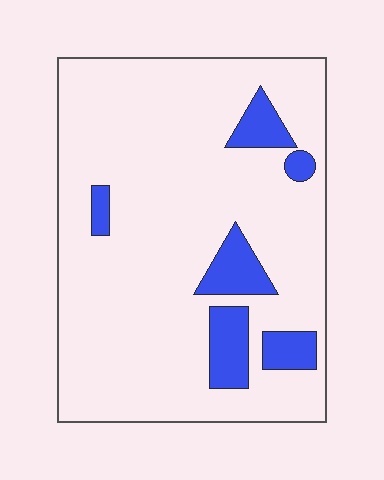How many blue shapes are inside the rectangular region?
6.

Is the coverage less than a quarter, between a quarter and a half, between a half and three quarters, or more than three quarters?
Less than a quarter.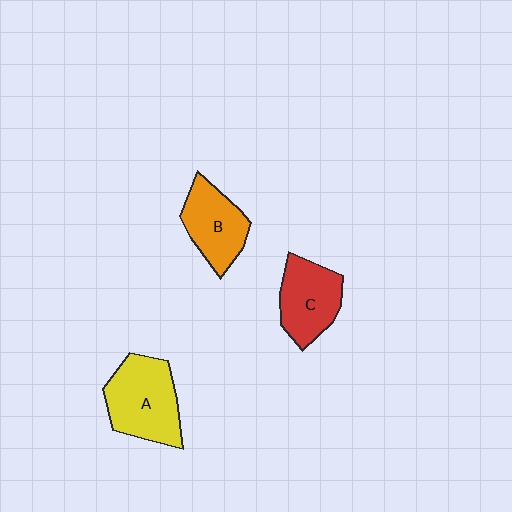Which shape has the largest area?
Shape A (yellow).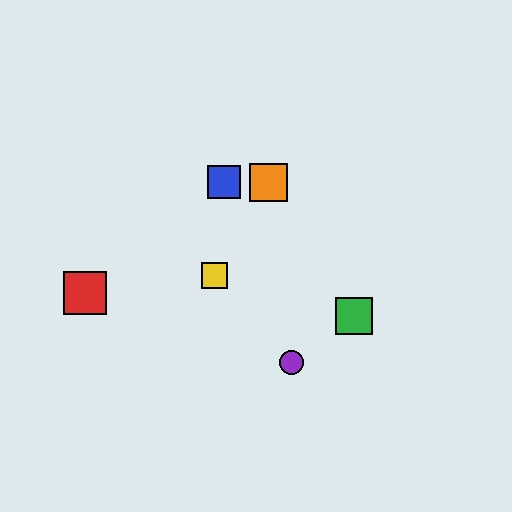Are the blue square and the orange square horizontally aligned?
Yes, both are at y≈182.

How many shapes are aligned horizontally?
2 shapes (the blue square, the orange square) are aligned horizontally.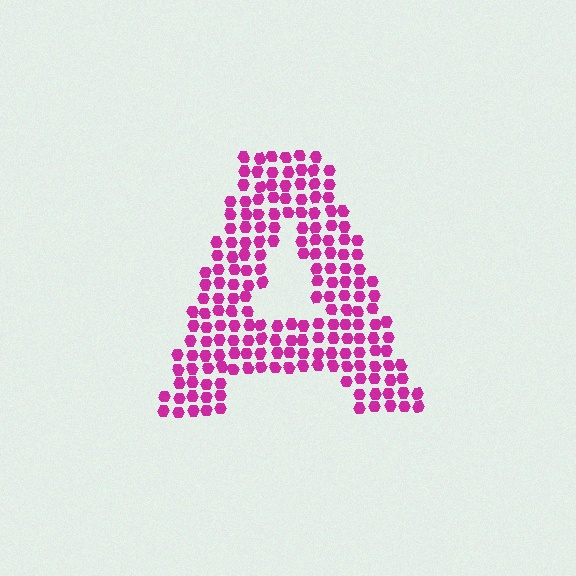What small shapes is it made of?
It is made of small hexagons.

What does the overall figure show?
The overall figure shows the letter A.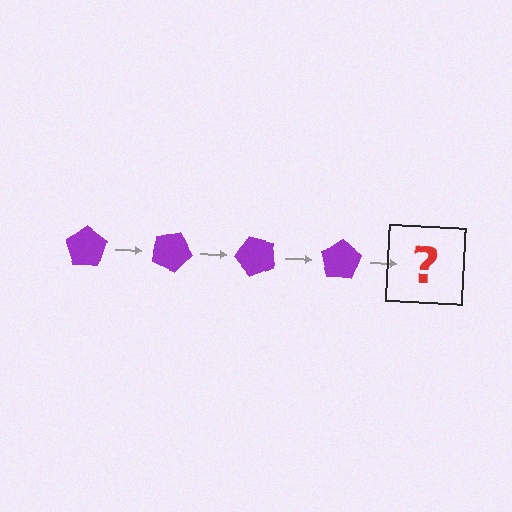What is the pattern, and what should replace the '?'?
The pattern is that the pentagon rotates 25 degrees each step. The '?' should be a purple pentagon rotated 100 degrees.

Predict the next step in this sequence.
The next step is a purple pentagon rotated 100 degrees.